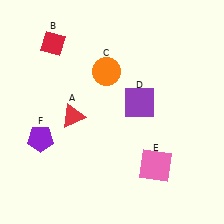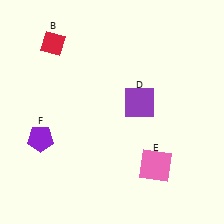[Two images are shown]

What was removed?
The red triangle (A), the orange circle (C) were removed in Image 2.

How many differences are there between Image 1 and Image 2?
There are 2 differences between the two images.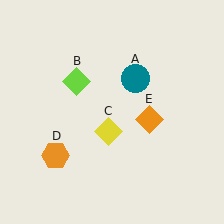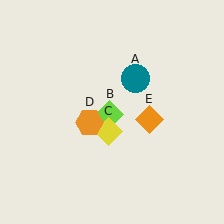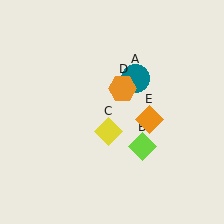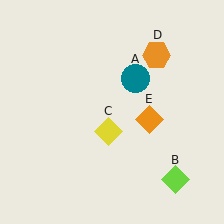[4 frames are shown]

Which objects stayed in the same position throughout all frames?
Teal circle (object A) and yellow diamond (object C) and orange diamond (object E) remained stationary.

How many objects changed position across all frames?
2 objects changed position: lime diamond (object B), orange hexagon (object D).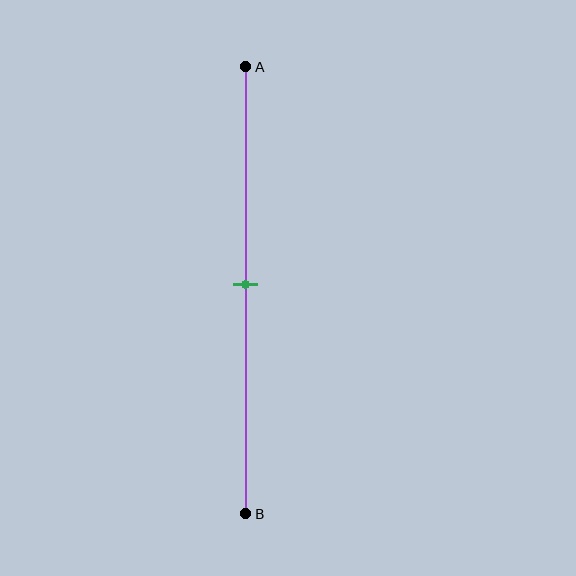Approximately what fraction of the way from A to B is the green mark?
The green mark is approximately 50% of the way from A to B.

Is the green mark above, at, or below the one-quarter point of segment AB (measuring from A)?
The green mark is below the one-quarter point of segment AB.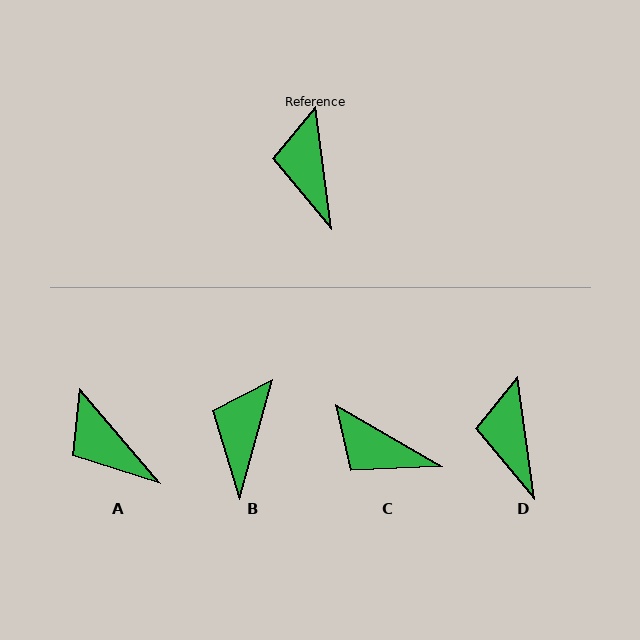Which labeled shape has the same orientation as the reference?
D.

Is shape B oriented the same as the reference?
No, it is off by about 23 degrees.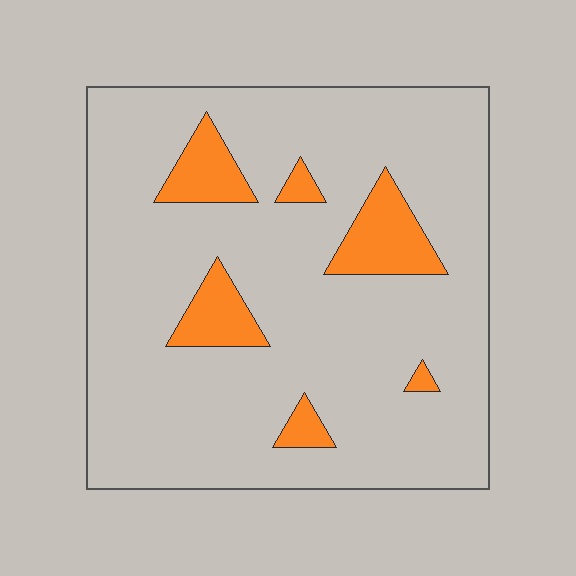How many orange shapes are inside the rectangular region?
6.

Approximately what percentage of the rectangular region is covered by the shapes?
Approximately 15%.